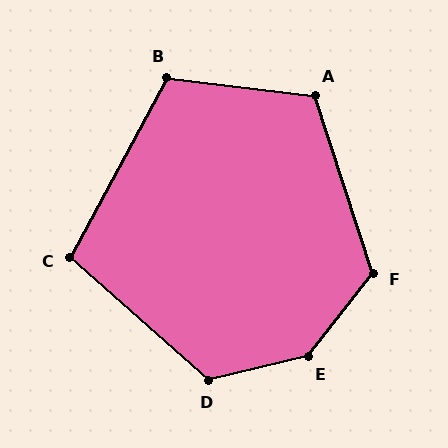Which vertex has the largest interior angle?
E, at approximately 141 degrees.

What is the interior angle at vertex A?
Approximately 115 degrees (obtuse).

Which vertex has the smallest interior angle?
C, at approximately 104 degrees.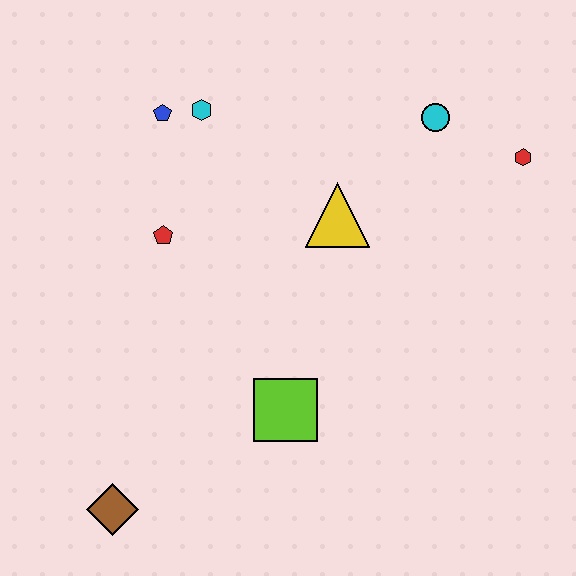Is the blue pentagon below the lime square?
No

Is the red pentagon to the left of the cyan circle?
Yes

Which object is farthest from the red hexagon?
The brown diamond is farthest from the red hexagon.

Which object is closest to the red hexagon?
The cyan circle is closest to the red hexagon.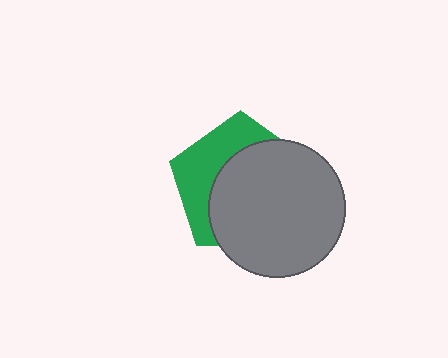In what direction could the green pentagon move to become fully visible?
The green pentagon could move toward the upper-left. That would shift it out from behind the gray circle entirely.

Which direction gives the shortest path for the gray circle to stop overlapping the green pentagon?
Moving toward the lower-right gives the shortest separation.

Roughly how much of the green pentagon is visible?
A small part of it is visible (roughly 37%).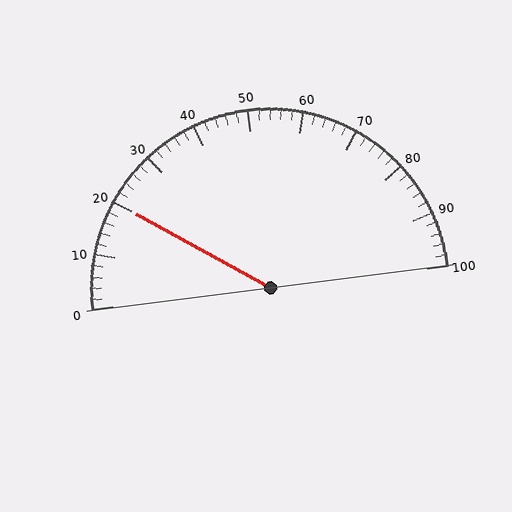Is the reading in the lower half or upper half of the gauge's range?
The reading is in the lower half of the range (0 to 100).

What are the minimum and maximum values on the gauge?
The gauge ranges from 0 to 100.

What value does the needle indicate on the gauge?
The needle indicates approximately 20.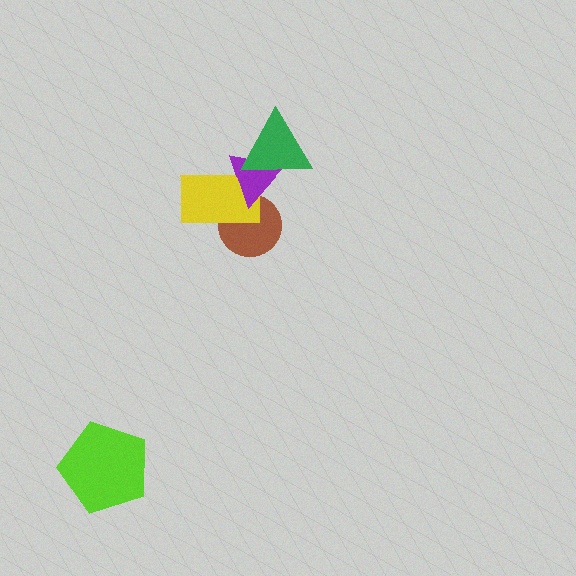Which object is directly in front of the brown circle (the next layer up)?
The yellow rectangle is directly in front of the brown circle.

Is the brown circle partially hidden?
Yes, it is partially covered by another shape.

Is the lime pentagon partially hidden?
No, no other shape covers it.